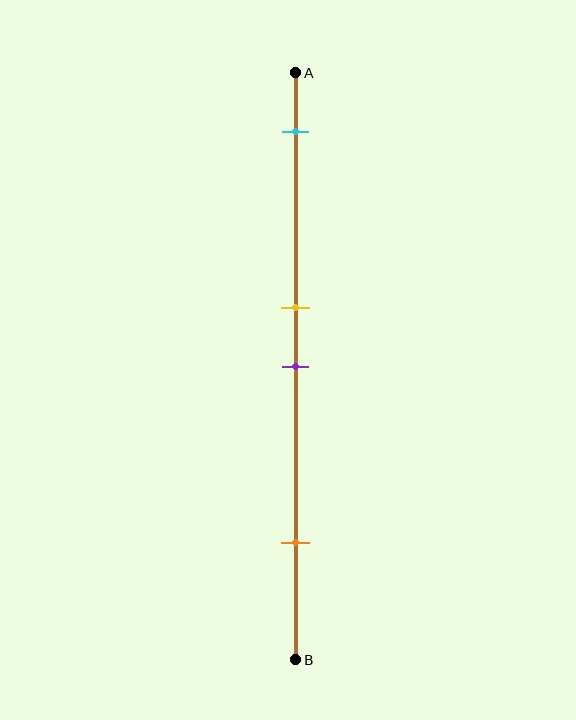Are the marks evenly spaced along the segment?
No, the marks are not evenly spaced.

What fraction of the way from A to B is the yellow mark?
The yellow mark is approximately 40% (0.4) of the way from A to B.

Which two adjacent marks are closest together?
The yellow and purple marks are the closest adjacent pair.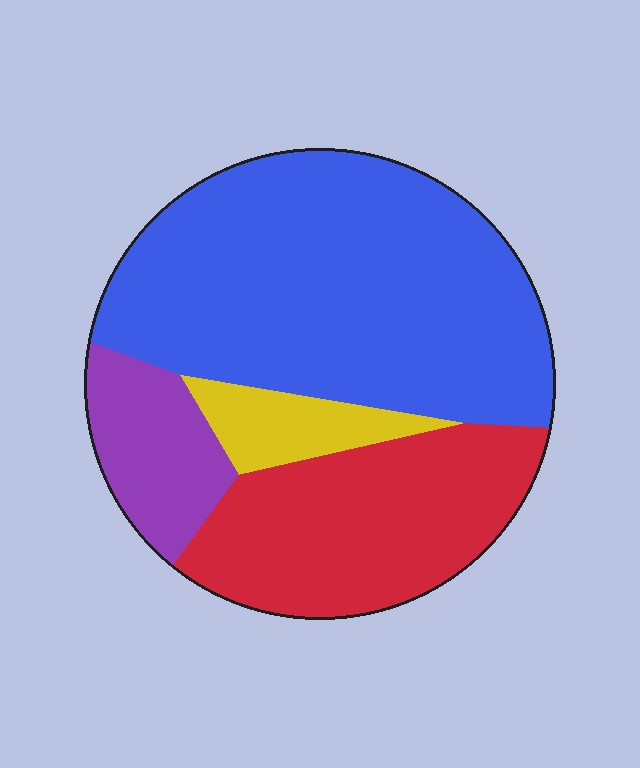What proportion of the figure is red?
Red covers around 30% of the figure.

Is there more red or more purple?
Red.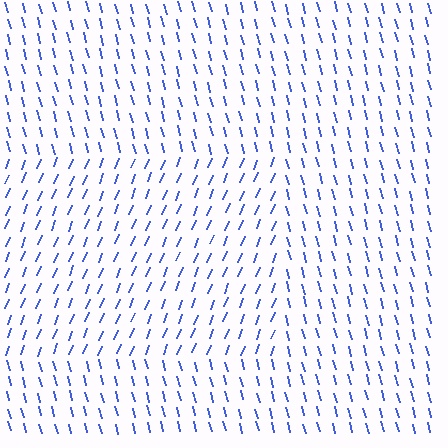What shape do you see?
I see a rectangle.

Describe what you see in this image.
The image is filled with small blue line segments. A rectangle region in the image has lines oriented differently from the surrounding lines, creating a visible texture boundary.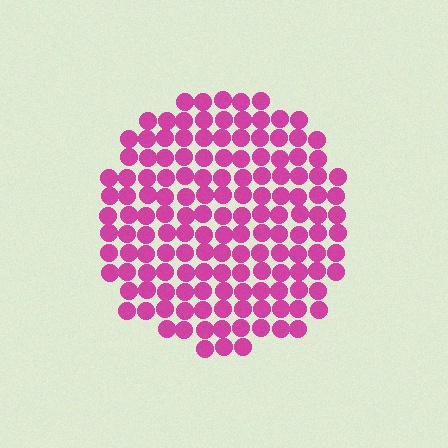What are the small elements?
The small elements are circles.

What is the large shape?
The large shape is a circle.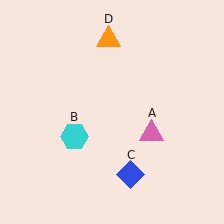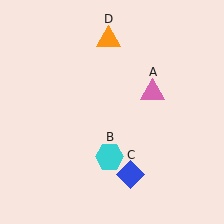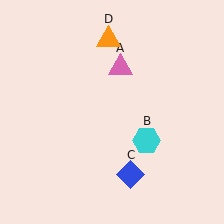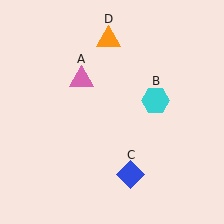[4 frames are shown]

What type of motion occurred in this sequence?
The pink triangle (object A), cyan hexagon (object B) rotated counterclockwise around the center of the scene.